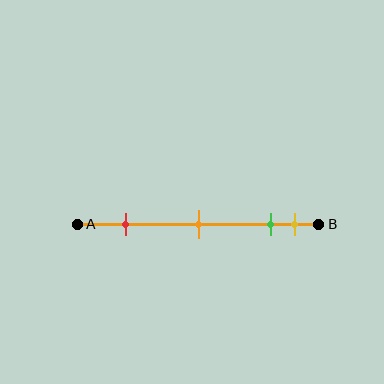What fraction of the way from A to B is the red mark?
The red mark is approximately 20% (0.2) of the way from A to B.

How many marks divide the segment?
There are 4 marks dividing the segment.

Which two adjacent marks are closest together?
The green and yellow marks are the closest adjacent pair.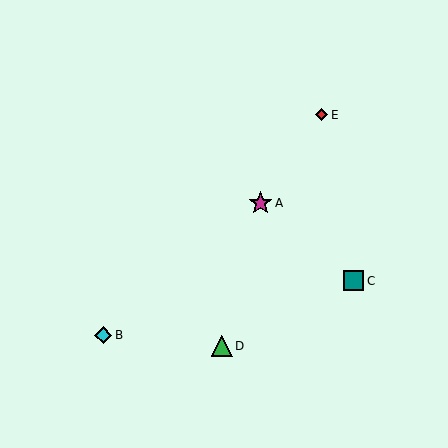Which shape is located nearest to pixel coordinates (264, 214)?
The magenta star (labeled A) at (261, 203) is nearest to that location.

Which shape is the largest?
The magenta star (labeled A) is the largest.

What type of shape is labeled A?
Shape A is a magenta star.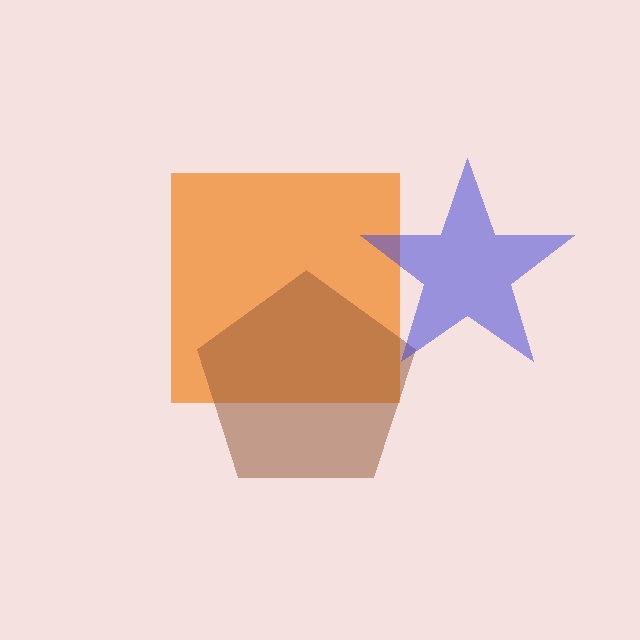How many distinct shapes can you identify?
There are 3 distinct shapes: an orange square, a brown pentagon, a blue star.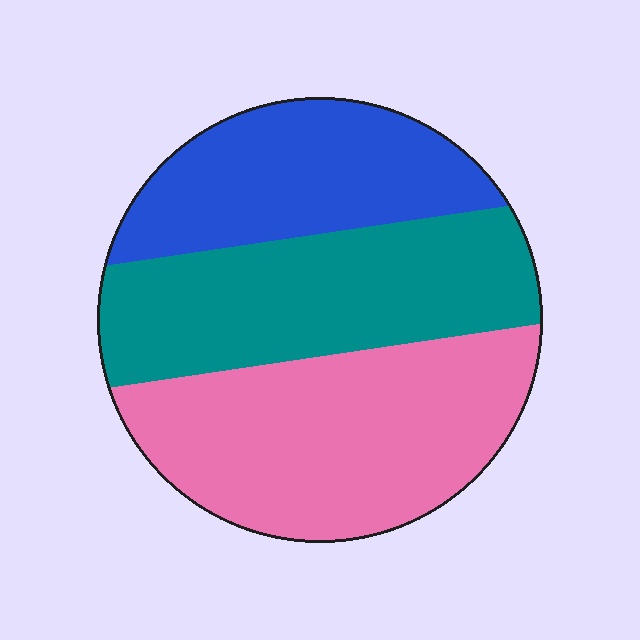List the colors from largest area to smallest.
From largest to smallest: pink, teal, blue.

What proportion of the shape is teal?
Teal takes up about one third (1/3) of the shape.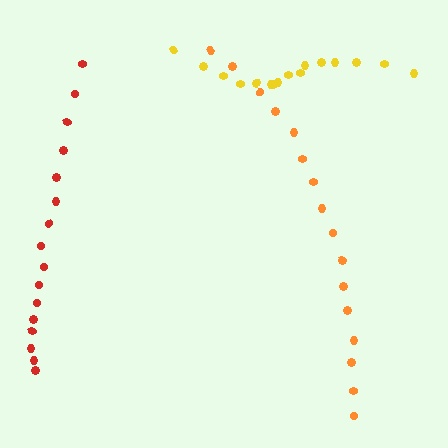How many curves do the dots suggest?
There are 3 distinct paths.